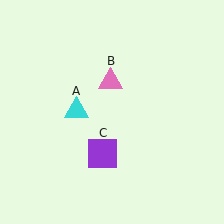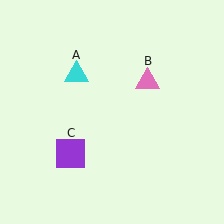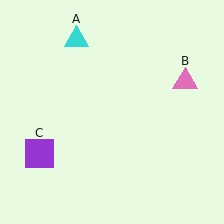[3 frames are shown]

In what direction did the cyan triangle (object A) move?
The cyan triangle (object A) moved up.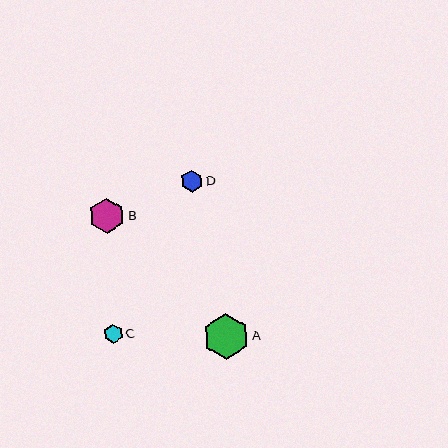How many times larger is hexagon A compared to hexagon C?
Hexagon A is approximately 2.4 times the size of hexagon C.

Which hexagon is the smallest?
Hexagon C is the smallest with a size of approximately 19 pixels.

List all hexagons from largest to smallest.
From largest to smallest: A, B, D, C.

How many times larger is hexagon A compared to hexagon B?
Hexagon A is approximately 1.3 times the size of hexagon B.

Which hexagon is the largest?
Hexagon A is the largest with a size of approximately 46 pixels.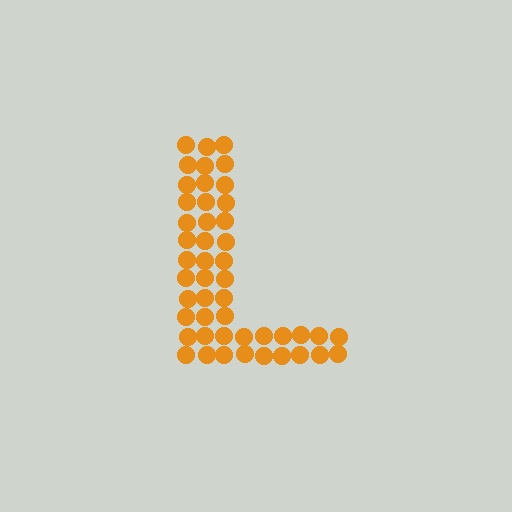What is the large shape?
The large shape is the letter L.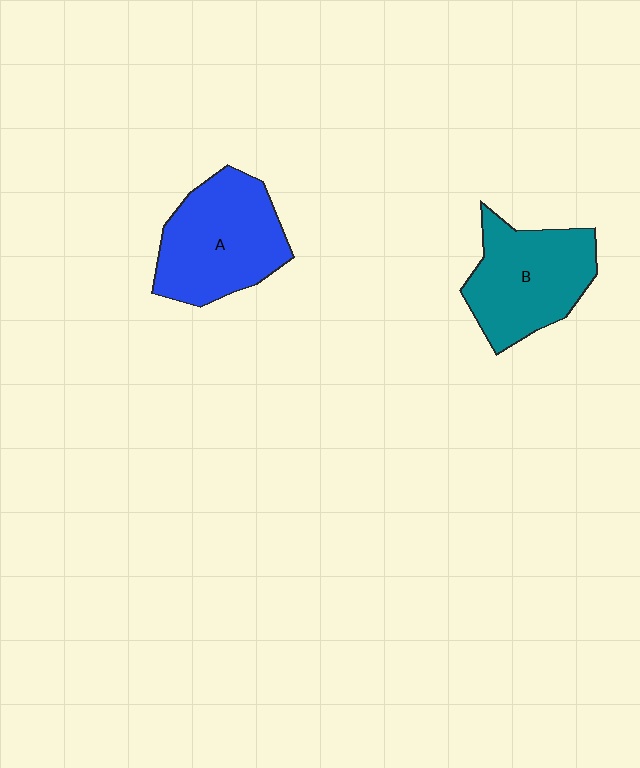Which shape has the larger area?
Shape A (blue).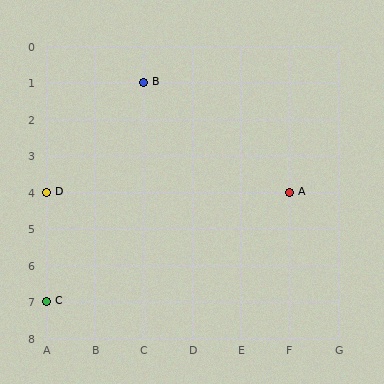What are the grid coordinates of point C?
Point C is at grid coordinates (A, 7).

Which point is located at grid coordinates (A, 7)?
Point C is at (A, 7).